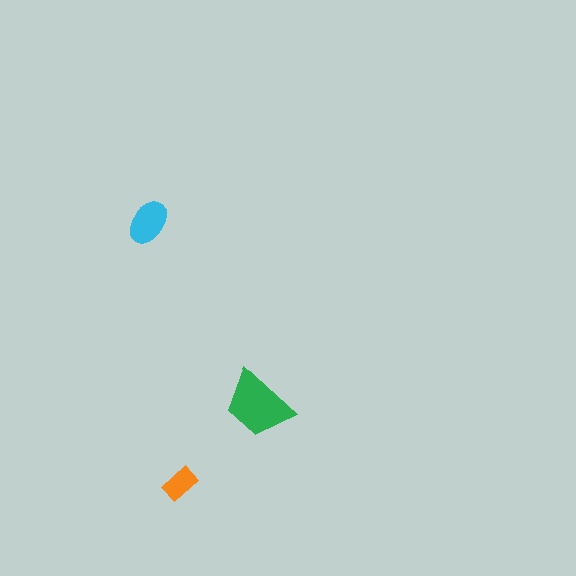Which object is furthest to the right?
The green trapezoid is rightmost.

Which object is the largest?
The green trapezoid.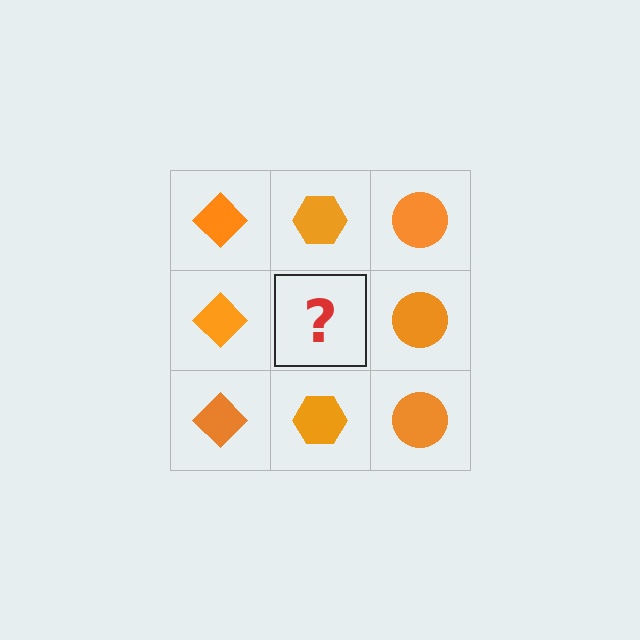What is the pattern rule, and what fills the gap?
The rule is that each column has a consistent shape. The gap should be filled with an orange hexagon.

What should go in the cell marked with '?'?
The missing cell should contain an orange hexagon.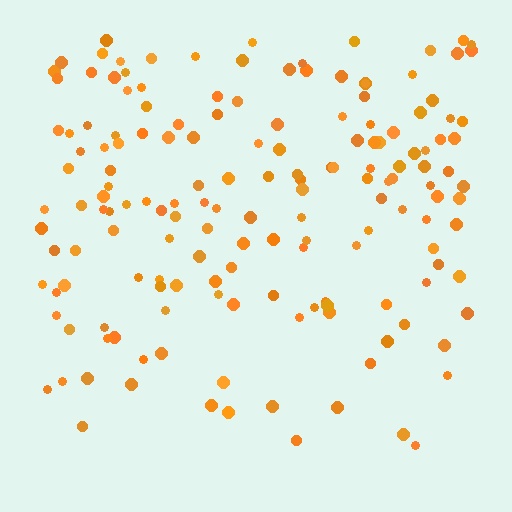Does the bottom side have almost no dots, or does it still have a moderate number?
Still a moderate number, just noticeably fewer than the top.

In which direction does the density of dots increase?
From bottom to top, with the top side densest.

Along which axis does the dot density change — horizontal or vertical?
Vertical.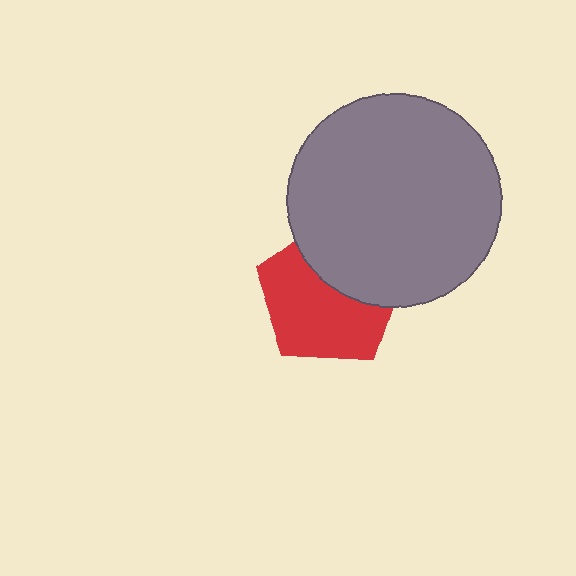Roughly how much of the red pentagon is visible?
About half of it is visible (roughly 62%).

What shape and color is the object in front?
The object in front is a gray circle.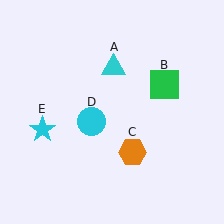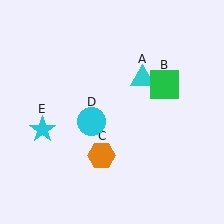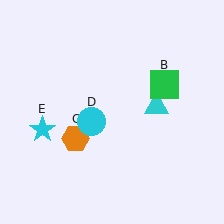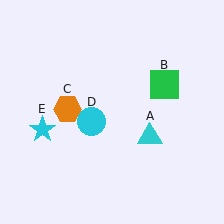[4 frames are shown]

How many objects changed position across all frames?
2 objects changed position: cyan triangle (object A), orange hexagon (object C).